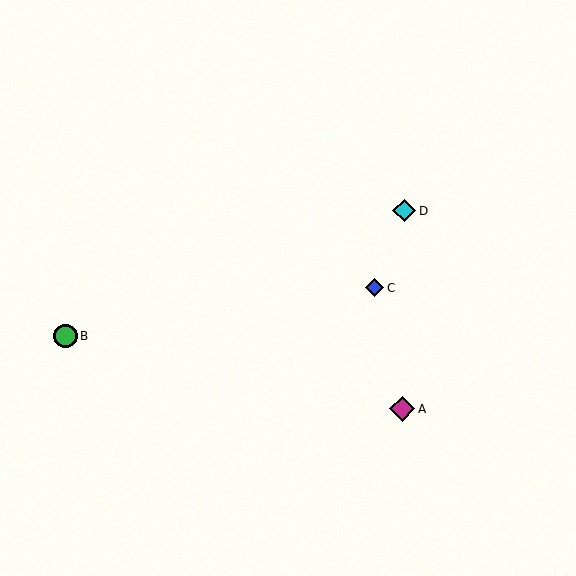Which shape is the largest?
The magenta diamond (labeled A) is the largest.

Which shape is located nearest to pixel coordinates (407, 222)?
The cyan diamond (labeled D) at (404, 211) is nearest to that location.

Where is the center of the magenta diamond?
The center of the magenta diamond is at (402, 409).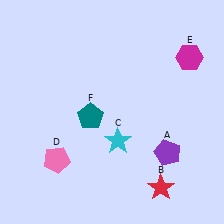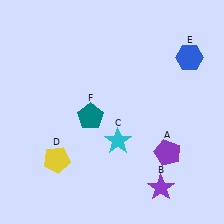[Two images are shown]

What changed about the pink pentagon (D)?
In Image 1, D is pink. In Image 2, it changed to yellow.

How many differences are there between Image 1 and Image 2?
There are 3 differences between the two images.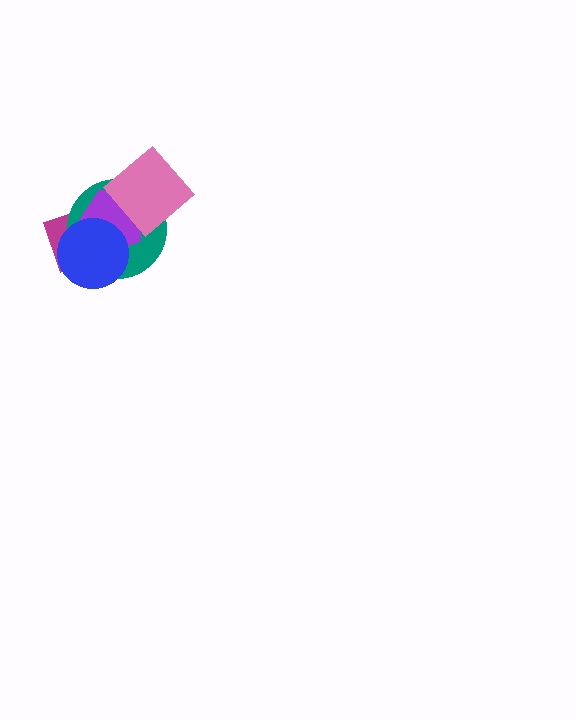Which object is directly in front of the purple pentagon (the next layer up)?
The blue circle is directly in front of the purple pentagon.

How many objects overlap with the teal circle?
4 objects overlap with the teal circle.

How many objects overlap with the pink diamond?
2 objects overlap with the pink diamond.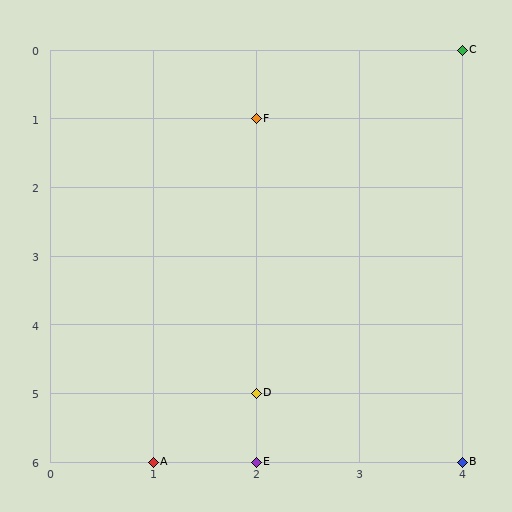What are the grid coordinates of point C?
Point C is at grid coordinates (4, 0).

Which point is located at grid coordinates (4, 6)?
Point B is at (4, 6).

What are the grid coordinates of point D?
Point D is at grid coordinates (2, 5).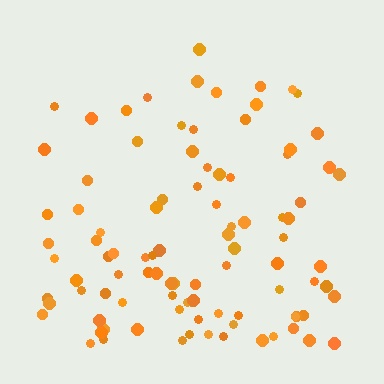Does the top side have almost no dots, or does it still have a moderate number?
Still a moderate number, just noticeably fewer than the bottom.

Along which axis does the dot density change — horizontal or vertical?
Vertical.